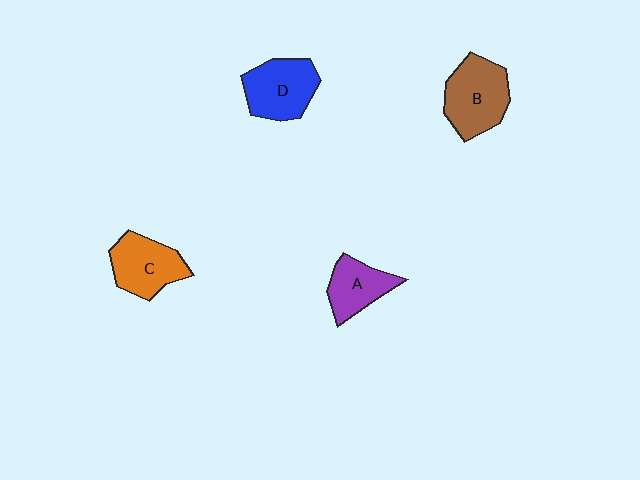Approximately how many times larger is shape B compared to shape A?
Approximately 1.5 times.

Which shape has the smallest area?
Shape A (purple).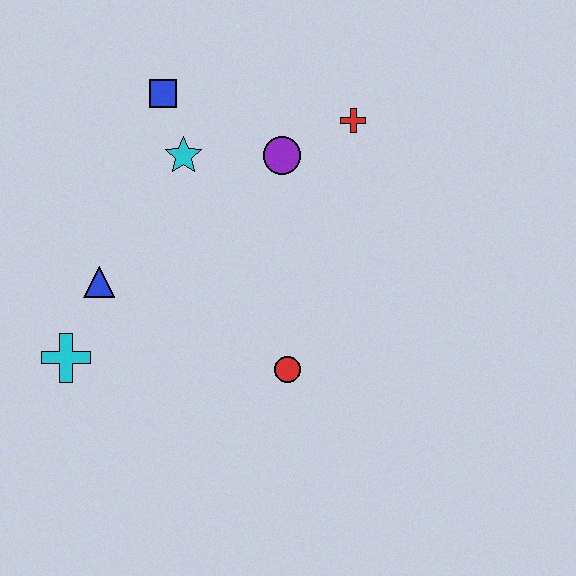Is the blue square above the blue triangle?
Yes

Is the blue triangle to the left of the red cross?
Yes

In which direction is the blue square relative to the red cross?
The blue square is to the left of the red cross.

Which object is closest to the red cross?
The purple circle is closest to the red cross.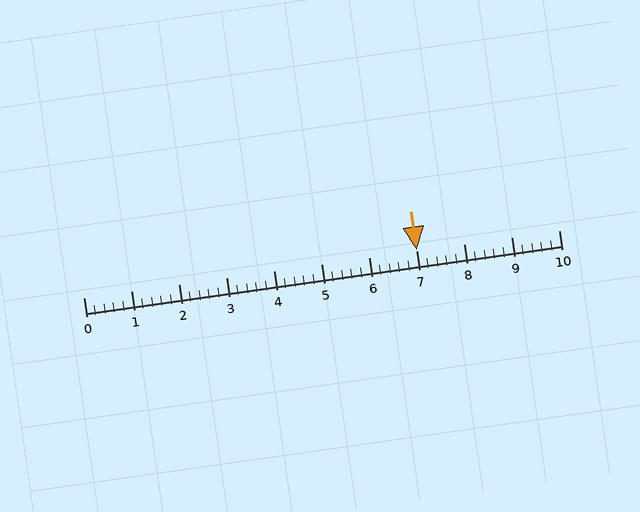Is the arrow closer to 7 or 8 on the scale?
The arrow is closer to 7.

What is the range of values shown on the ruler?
The ruler shows values from 0 to 10.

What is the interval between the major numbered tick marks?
The major tick marks are spaced 1 units apart.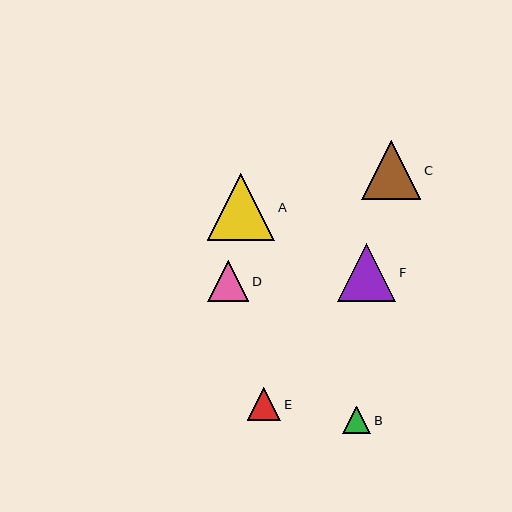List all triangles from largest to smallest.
From largest to smallest: A, C, F, D, E, B.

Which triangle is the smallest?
Triangle B is the smallest with a size of approximately 28 pixels.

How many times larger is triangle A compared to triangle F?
Triangle A is approximately 1.2 times the size of triangle F.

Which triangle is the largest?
Triangle A is the largest with a size of approximately 67 pixels.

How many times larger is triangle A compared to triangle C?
Triangle A is approximately 1.1 times the size of triangle C.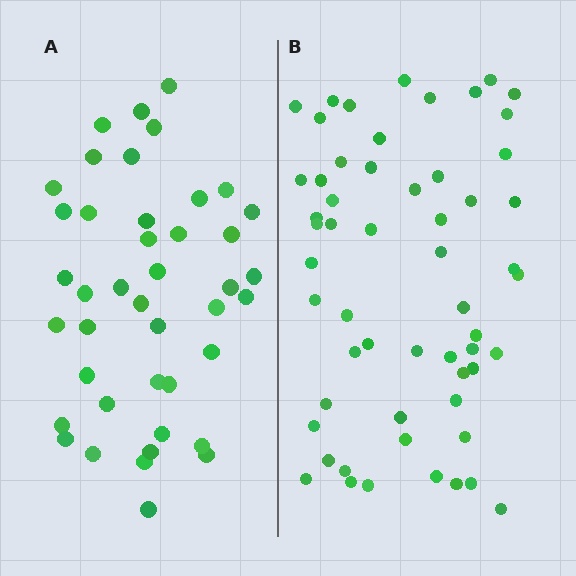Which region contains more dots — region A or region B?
Region B (the right region) has more dots.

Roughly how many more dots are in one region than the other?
Region B has approximately 15 more dots than region A.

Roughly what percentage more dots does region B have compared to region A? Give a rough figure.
About 35% more.